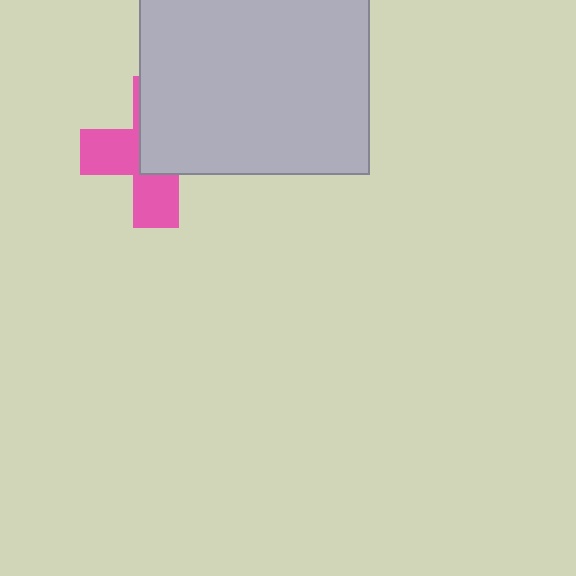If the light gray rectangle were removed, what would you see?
You would see the complete pink cross.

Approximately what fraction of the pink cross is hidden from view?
Roughly 54% of the pink cross is hidden behind the light gray rectangle.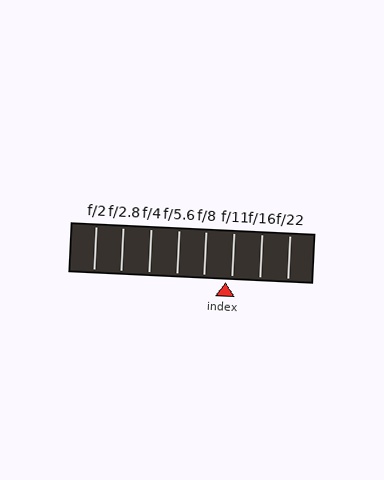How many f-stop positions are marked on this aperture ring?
There are 8 f-stop positions marked.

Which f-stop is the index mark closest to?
The index mark is closest to f/11.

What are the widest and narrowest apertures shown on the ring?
The widest aperture shown is f/2 and the narrowest is f/22.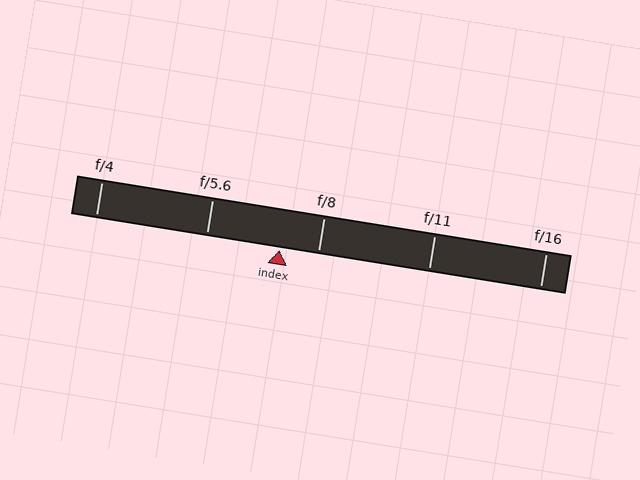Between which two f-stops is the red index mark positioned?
The index mark is between f/5.6 and f/8.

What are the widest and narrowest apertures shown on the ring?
The widest aperture shown is f/4 and the narrowest is f/16.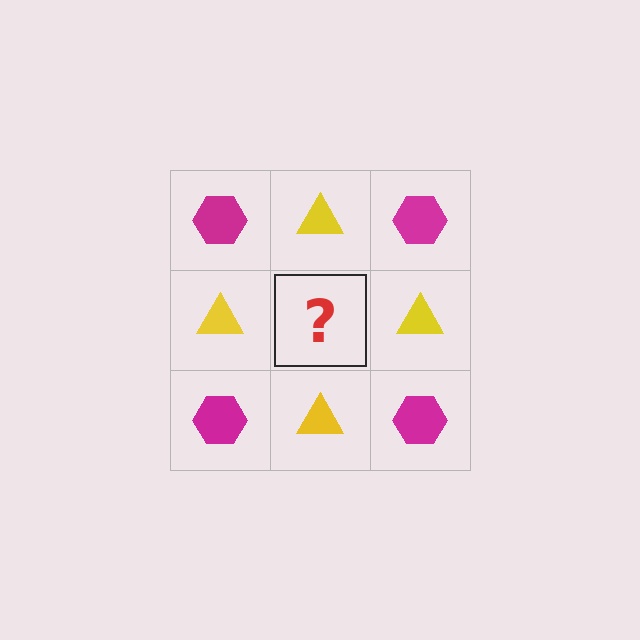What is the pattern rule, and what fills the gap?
The rule is that it alternates magenta hexagon and yellow triangle in a checkerboard pattern. The gap should be filled with a magenta hexagon.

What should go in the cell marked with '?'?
The missing cell should contain a magenta hexagon.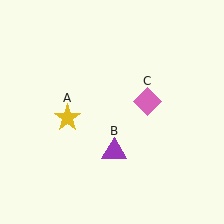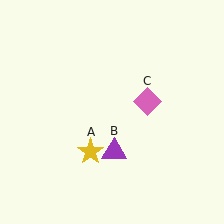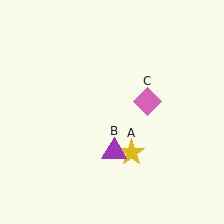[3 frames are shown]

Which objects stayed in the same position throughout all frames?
Purple triangle (object B) and pink diamond (object C) remained stationary.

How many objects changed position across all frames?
1 object changed position: yellow star (object A).